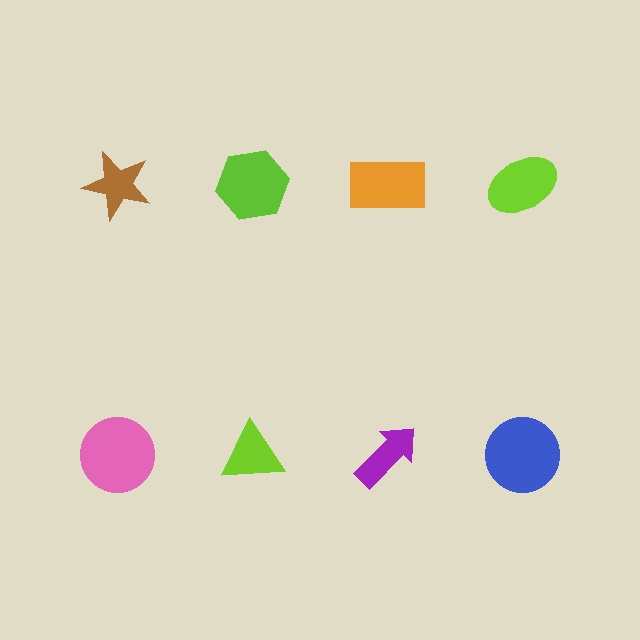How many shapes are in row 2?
4 shapes.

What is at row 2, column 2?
A lime triangle.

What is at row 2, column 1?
A pink circle.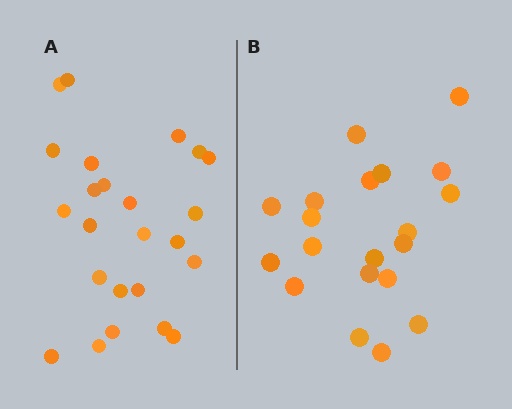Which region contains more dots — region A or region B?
Region A (the left region) has more dots.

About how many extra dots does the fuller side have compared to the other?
Region A has about 4 more dots than region B.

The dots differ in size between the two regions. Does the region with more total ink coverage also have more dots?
No. Region B has more total ink coverage because its dots are larger, but region A actually contains more individual dots. Total area can be misleading — the number of items is what matters here.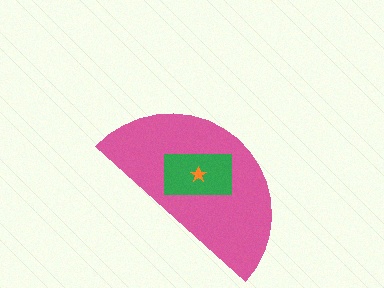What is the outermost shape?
The pink semicircle.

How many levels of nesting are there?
3.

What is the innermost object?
The orange star.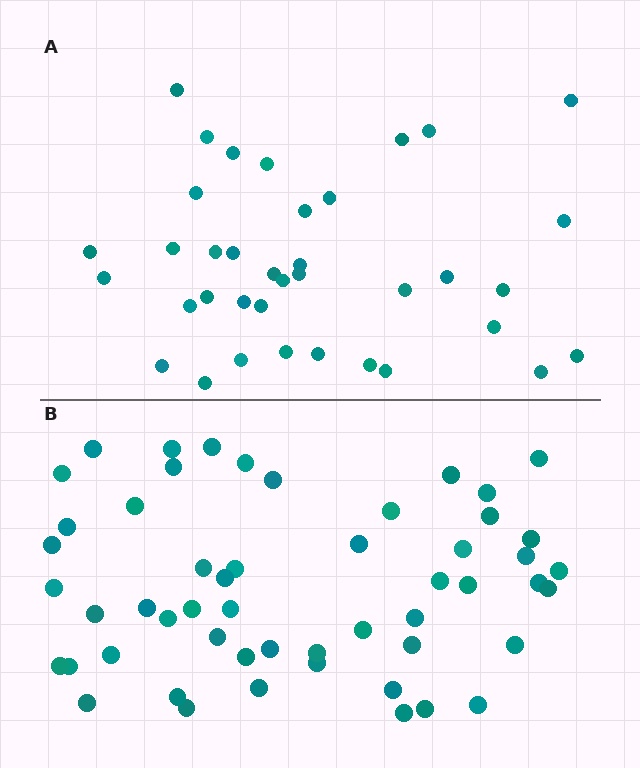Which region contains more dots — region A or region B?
Region B (the bottom region) has more dots.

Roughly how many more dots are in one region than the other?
Region B has approximately 15 more dots than region A.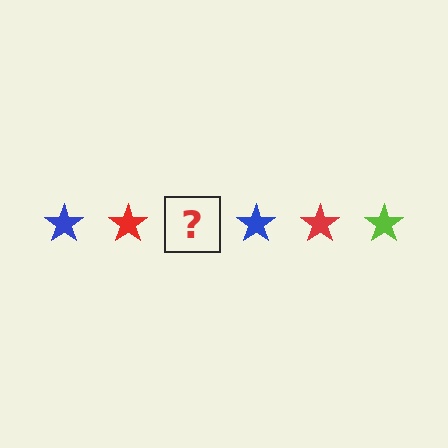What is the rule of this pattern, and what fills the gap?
The rule is that the pattern cycles through blue, red, lime stars. The gap should be filled with a lime star.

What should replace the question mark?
The question mark should be replaced with a lime star.